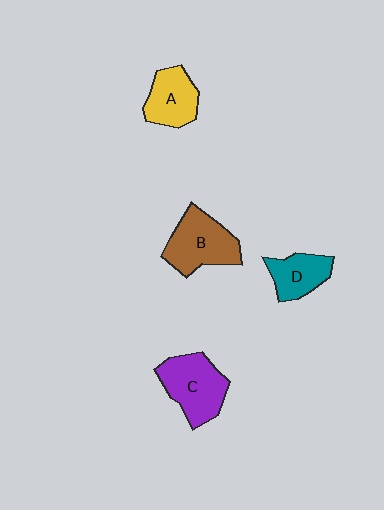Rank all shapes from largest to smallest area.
From largest to smallest: C (purple), B (brown), A (yellow), D (teal).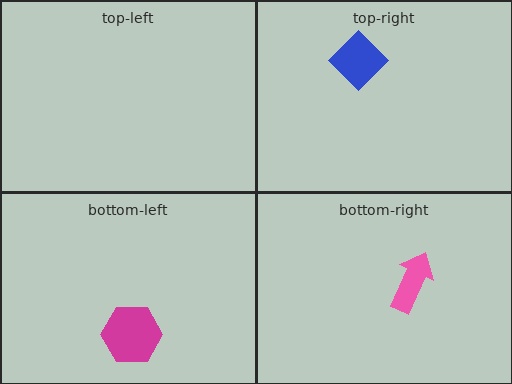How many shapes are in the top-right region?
1.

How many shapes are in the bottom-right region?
1.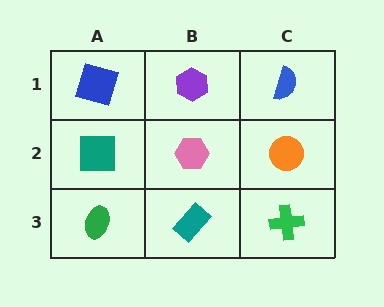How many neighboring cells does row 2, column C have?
3.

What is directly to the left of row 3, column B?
A green ellipse.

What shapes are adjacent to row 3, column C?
An orange circle (row 2, column C), a teal rectangle (row 3, column B).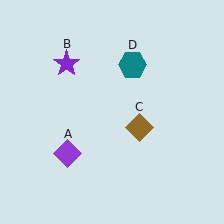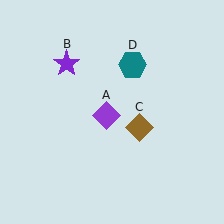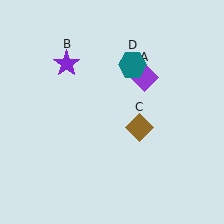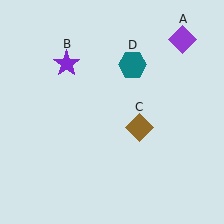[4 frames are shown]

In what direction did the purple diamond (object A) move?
The purple diamond (object A) moved up and to the right.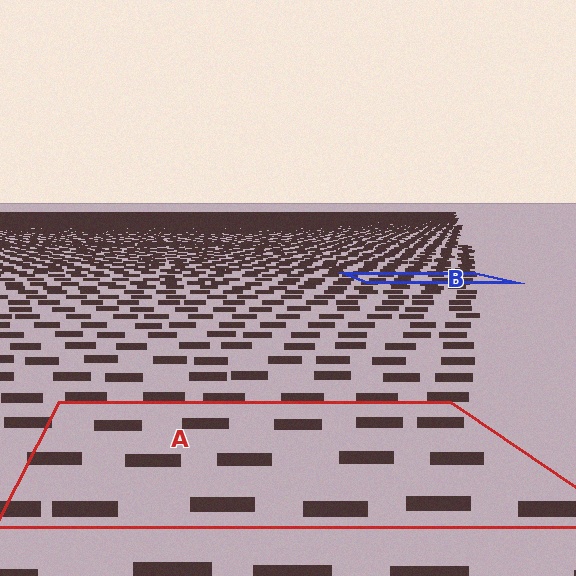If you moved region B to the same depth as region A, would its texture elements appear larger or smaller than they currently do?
They would appear larger. At a closer depth, the same texture elements are projected at a bigger on-screen size.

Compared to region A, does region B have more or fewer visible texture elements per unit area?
Region B has more texture elements per unit area — they are packed more densely because it is farther away.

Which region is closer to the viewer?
Region A is closer. The texture elements there are larger and more spread out.